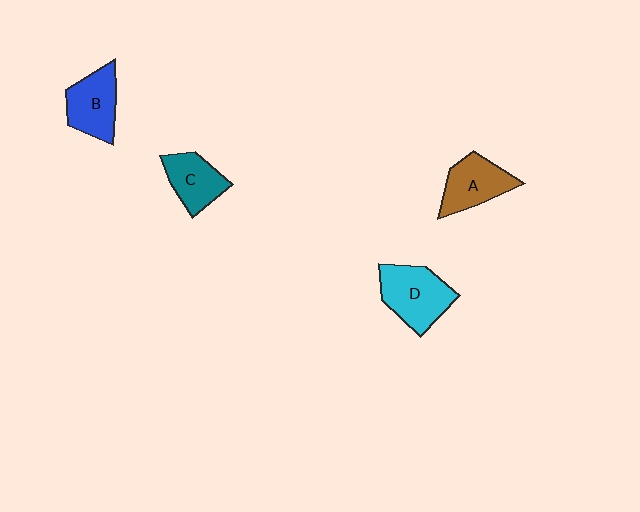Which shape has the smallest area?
Shape C (teal).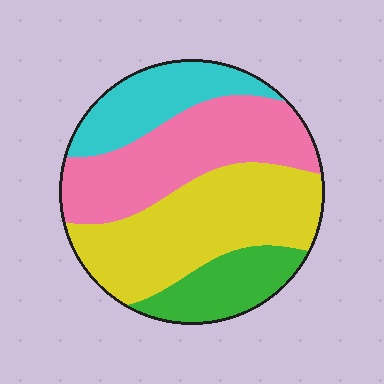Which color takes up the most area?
Yellow, at roughly 35%.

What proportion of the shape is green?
Green covers roughly 15% of the shape.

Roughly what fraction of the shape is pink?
Pink takes up between a quarter and a half of the shape.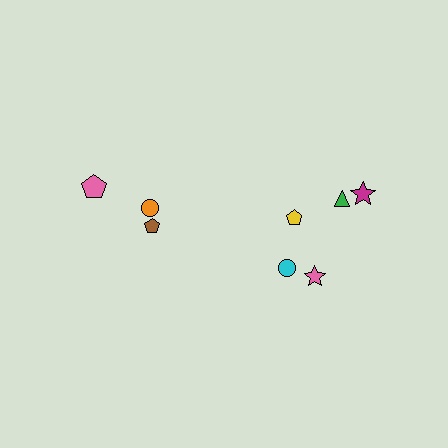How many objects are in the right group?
There are 5 objects.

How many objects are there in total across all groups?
There are 8 objects.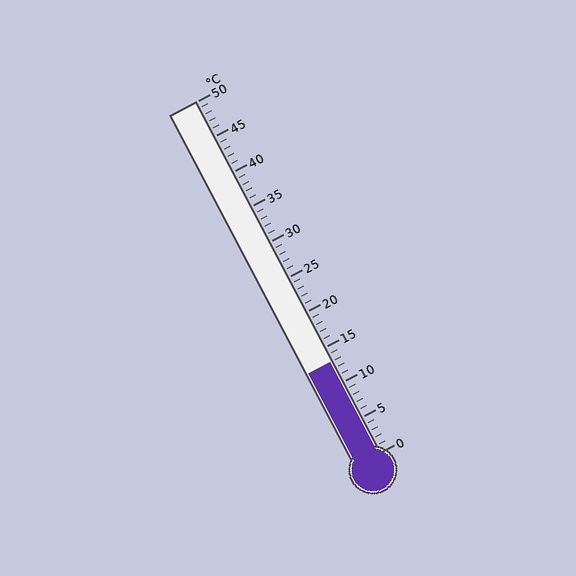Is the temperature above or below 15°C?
The temperature is below 15°C.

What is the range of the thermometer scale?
The thermometer scale ranges from 0°C to 50°C.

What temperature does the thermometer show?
The thermometer shows approximately 13°C.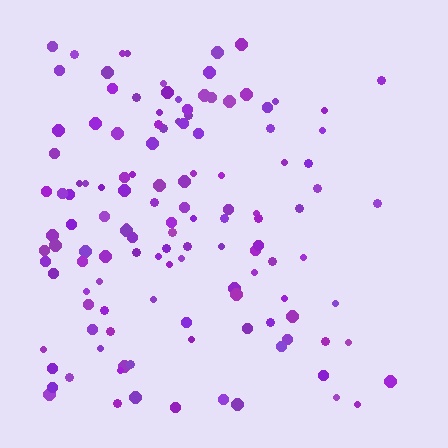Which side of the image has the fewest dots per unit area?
The right.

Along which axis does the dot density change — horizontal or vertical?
Horizontal.